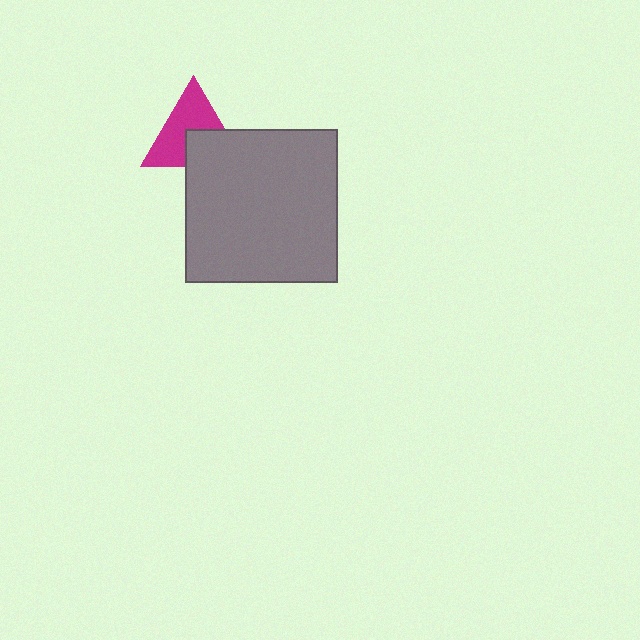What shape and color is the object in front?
The object in front is a gray square.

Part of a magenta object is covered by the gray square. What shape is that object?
It is a triangle.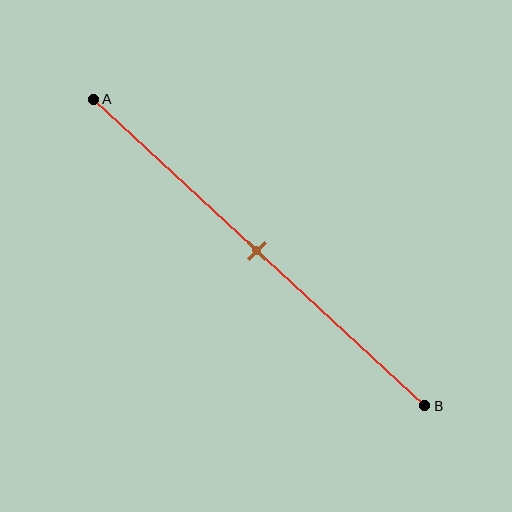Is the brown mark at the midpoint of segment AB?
Yes, the mark is approximately at the midpoint.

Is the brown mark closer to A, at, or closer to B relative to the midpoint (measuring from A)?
The brown mark is approximately at the midpoint of segment AB.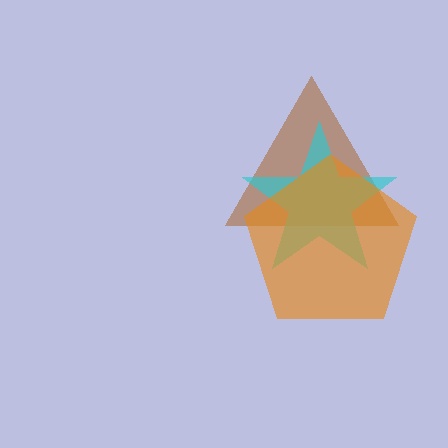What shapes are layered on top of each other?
The layered shapes are: a brown triangle, a cyan star, an orange pentagon.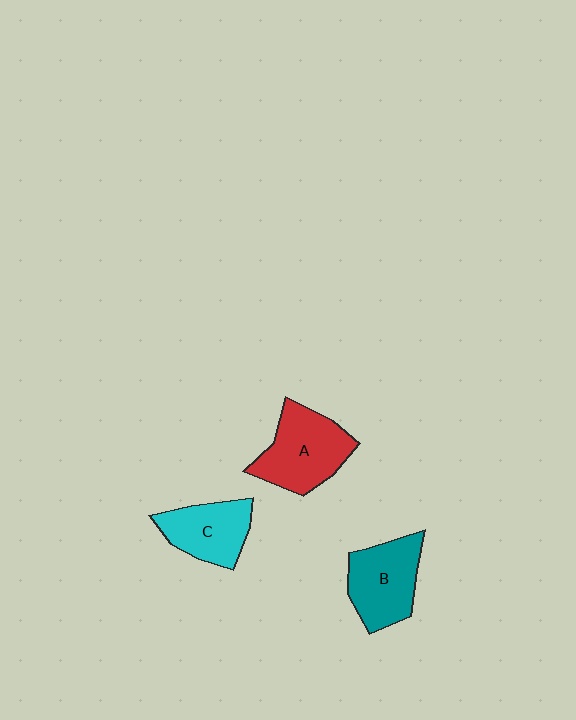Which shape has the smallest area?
Shape C (cyan).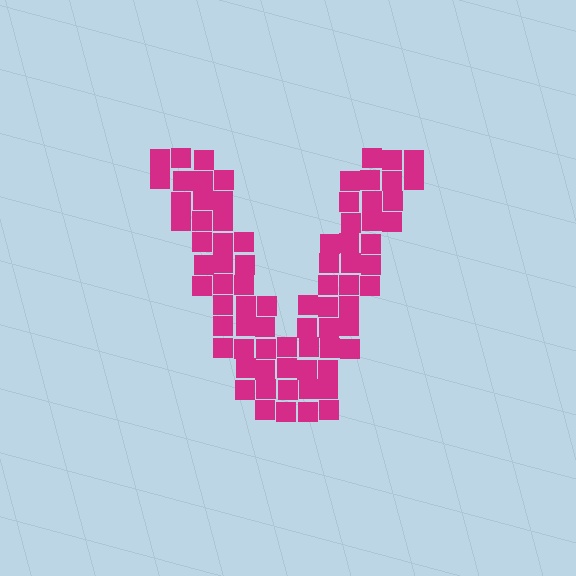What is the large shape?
The large shape is the letter V.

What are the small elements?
The small elements are squares.